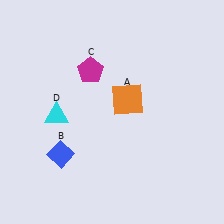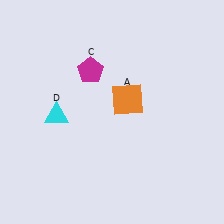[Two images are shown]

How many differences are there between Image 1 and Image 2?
There is 1 difference between the two images.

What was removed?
The blue diamond (B) was removed in Image 2.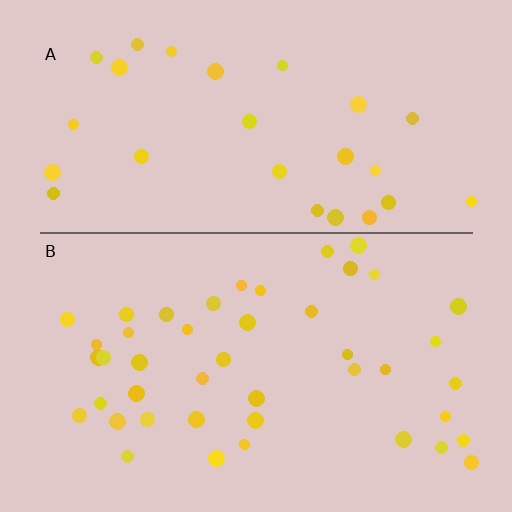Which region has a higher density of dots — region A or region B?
B (the bottom).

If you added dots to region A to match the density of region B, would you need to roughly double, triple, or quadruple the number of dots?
Approximately double.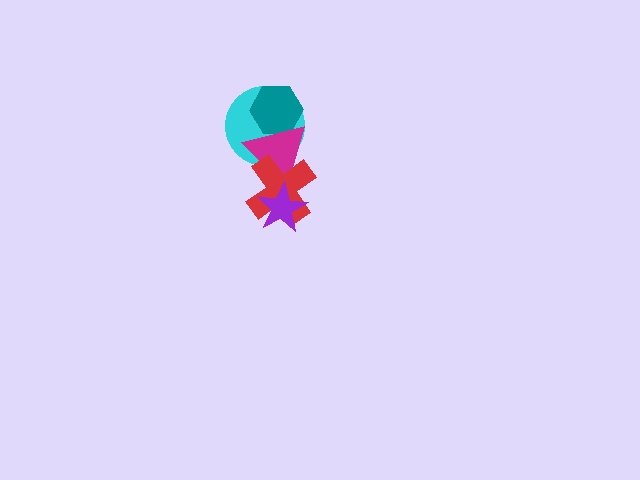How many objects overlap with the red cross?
3 objects overlap with the red cross.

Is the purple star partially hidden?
No, no other shape covers it.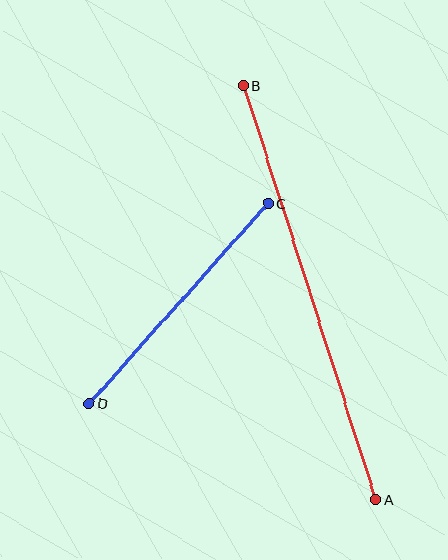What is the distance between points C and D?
The distance is approximately 269 pixels.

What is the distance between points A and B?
The distance is approximately 434 pixels.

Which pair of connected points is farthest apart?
Points A and B are farthest apart.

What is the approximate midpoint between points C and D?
The midpoint is at approximately (178, 303) pixels.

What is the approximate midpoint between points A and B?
The midpoint is at approximately (310, 293) pixels.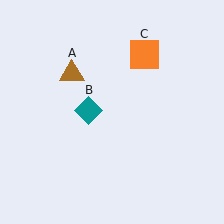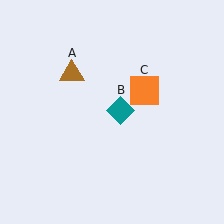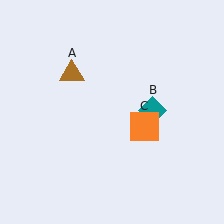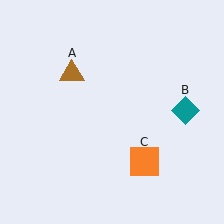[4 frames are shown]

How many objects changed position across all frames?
2 objects changed position: teal diamond (object B), orange square (object C).